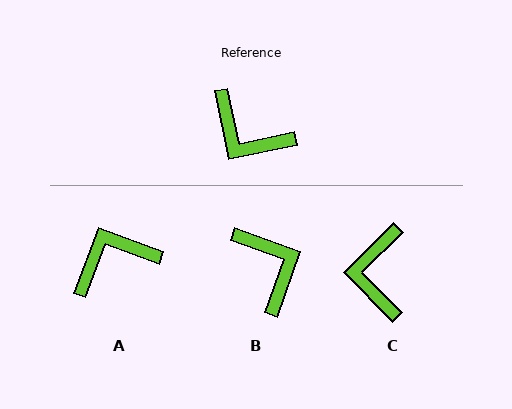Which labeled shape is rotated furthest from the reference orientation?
B, about 148 degrees away.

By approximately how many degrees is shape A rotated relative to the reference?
Approximately 122 degrees clockwise.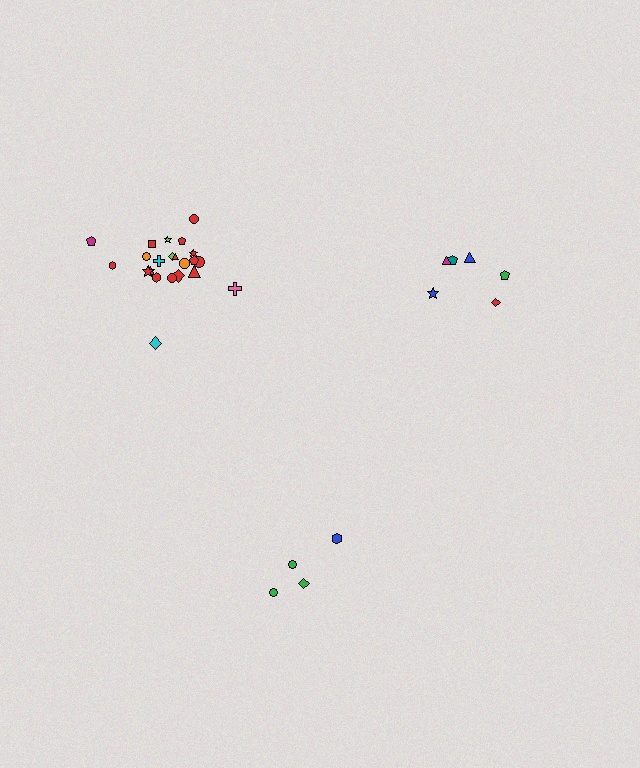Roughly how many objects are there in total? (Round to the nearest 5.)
Roughly 30 objects in total.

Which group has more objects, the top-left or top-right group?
The top-left group.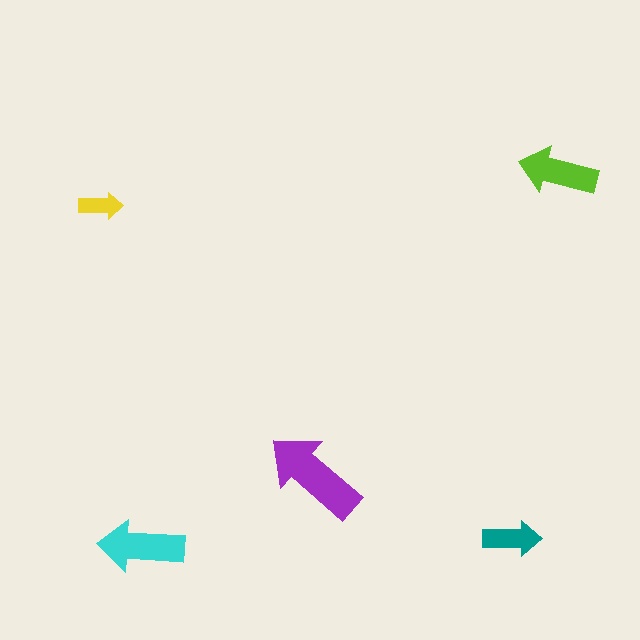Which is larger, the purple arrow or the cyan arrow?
The purple one.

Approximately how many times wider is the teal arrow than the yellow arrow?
About 1.5 times wider.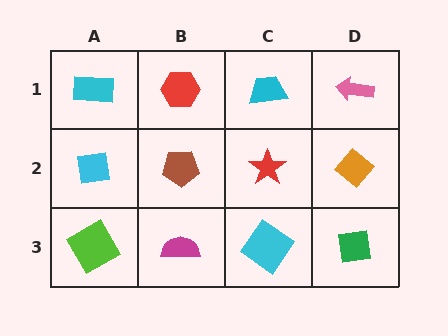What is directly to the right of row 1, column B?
A cyan trapezoid.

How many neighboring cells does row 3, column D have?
2.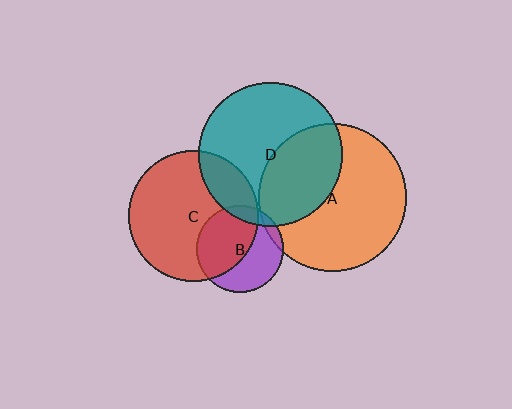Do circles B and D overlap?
Yes.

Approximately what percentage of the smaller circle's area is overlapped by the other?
Approximately 10%.